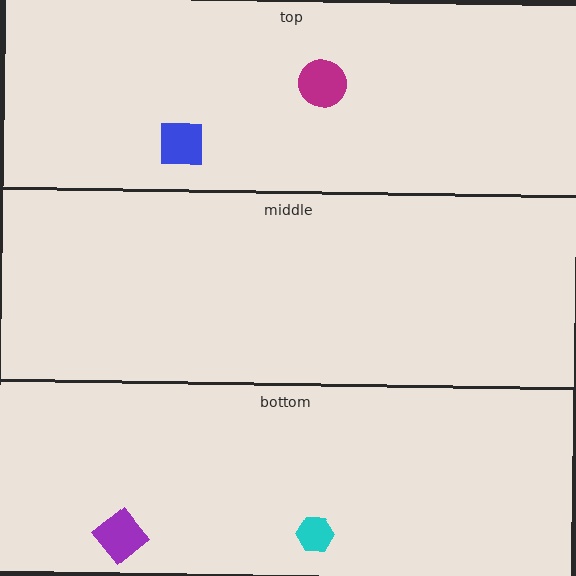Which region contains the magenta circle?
The top region.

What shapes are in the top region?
The blue square, the magenta circle.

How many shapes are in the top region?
2.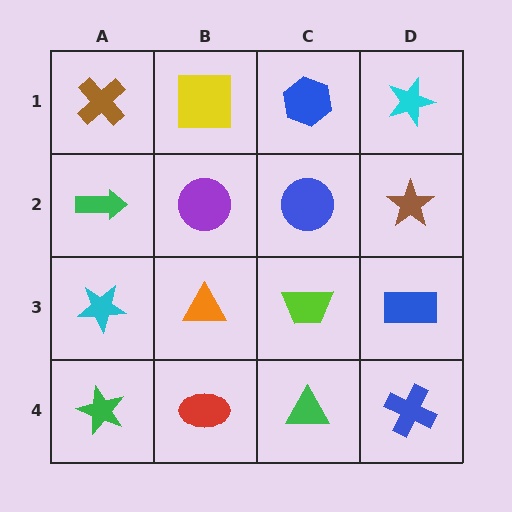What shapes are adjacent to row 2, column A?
A brown cross (row 1, column A), a cyan star (row 3, column A), a purple circle (row 2, column B).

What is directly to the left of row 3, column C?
An orange triangle.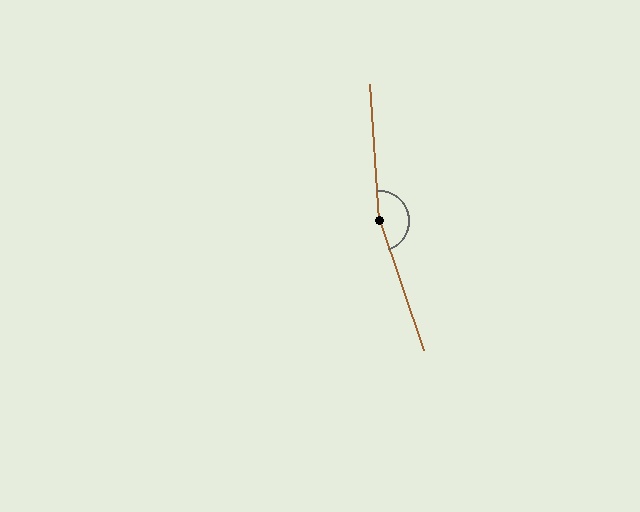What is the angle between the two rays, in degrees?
Approximately 165 degrees.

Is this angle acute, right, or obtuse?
It is obtuse.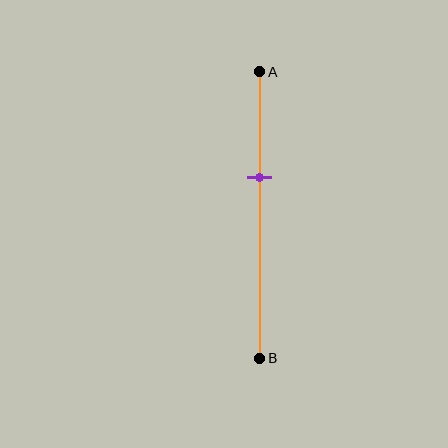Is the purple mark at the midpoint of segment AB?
No, the mark is at about 35% from A, not at the 50% midpoint.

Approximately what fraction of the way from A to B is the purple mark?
The purple mark is approximately 35% of the way from A to B.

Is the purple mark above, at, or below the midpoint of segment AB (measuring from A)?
The purple mark is above the midpoint of segment AB.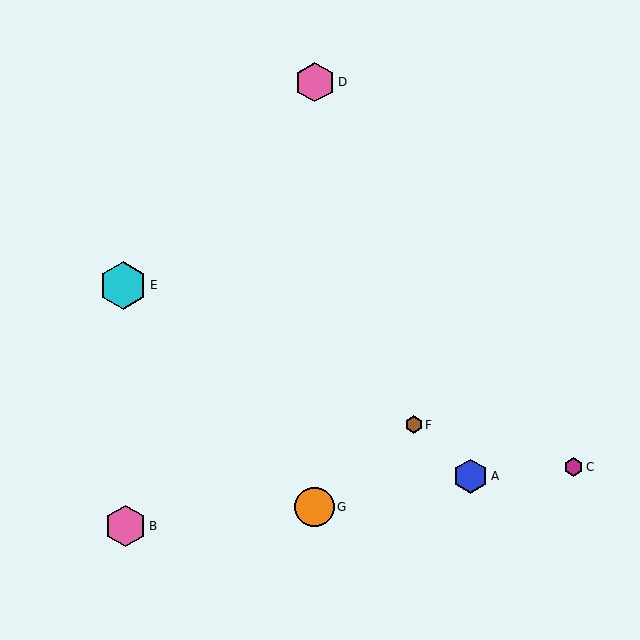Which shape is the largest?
The cyan hexagon (labeled E) is the largest.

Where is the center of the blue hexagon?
The center of the blue hexagon is at (471, 476).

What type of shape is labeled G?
Shape G is an orange circle.